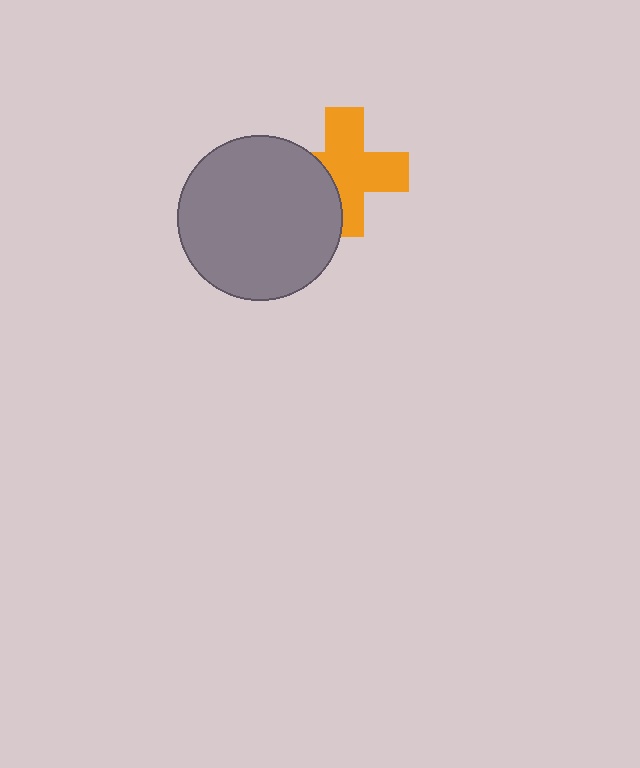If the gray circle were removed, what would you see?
You would see the complete orange cross.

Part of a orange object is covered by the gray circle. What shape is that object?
It is a cross.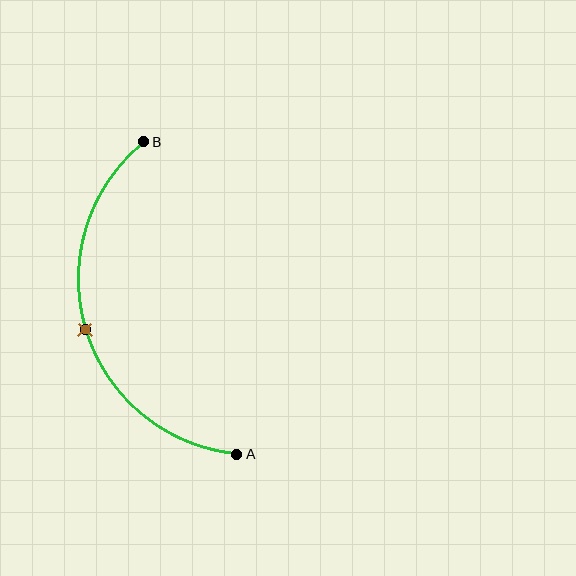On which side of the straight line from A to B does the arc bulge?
The arc bulges to the left of the straight line connecting A and B.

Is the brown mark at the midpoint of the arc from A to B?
Yes. The brown mark lies on the arc at equal arc-length from both A and B — it is the arc midpoint.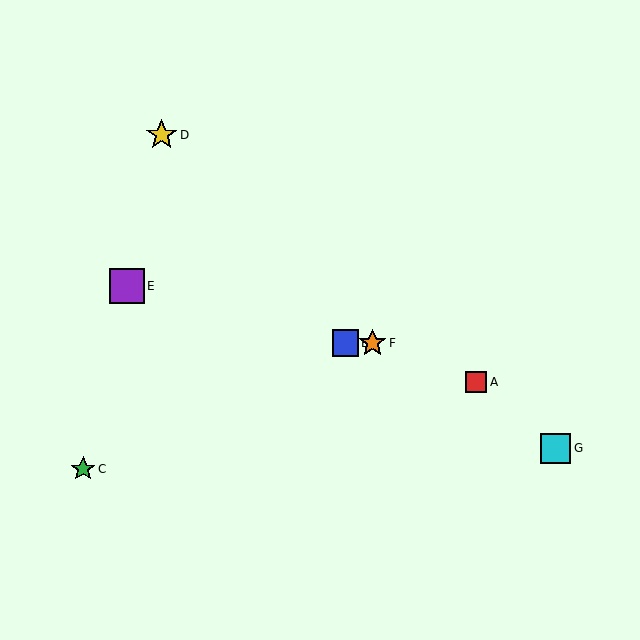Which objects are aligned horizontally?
Objects B, F are aligned horizontally.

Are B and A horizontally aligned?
No, B is at y≈343 and A is at y≈382.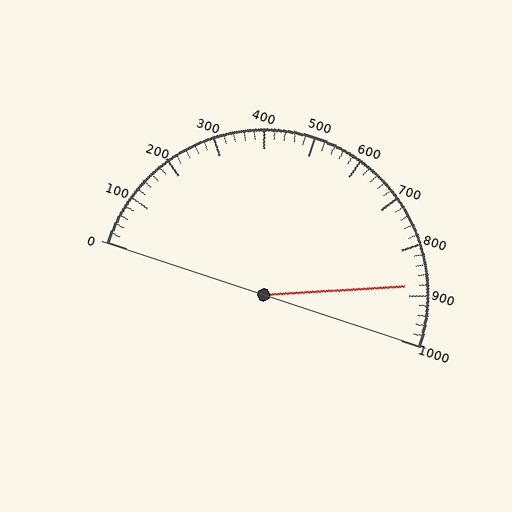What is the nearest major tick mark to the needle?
The nearest major tick mark is 900.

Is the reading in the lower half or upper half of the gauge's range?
The reading is in the upper half of the range (0 to 1000).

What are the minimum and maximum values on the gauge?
The gauge ranges from 0 to 1000.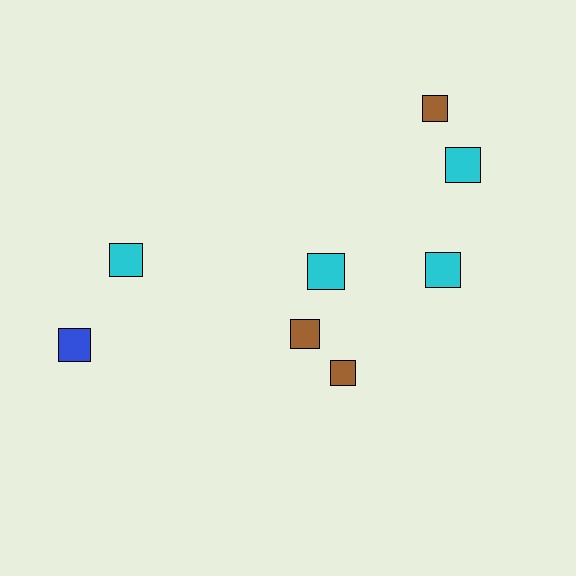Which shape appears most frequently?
Square, with 8 objects.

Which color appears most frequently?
Cyan, with 4 objects.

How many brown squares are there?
There are 3 brown squares.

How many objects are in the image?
There are 8 objects.